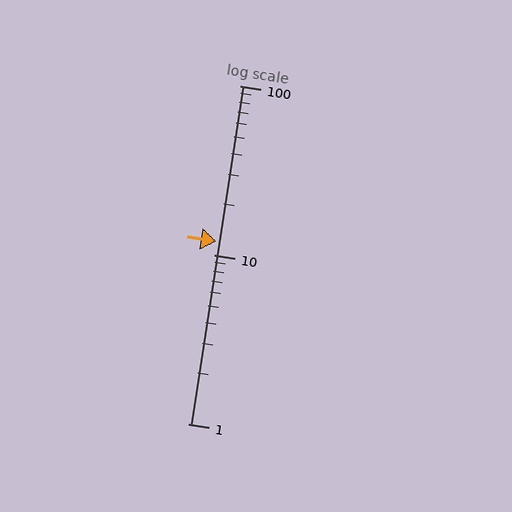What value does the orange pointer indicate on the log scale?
The pointer indicates approximately 12.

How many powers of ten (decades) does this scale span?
The scale spans 2 decades, from 1 to 100.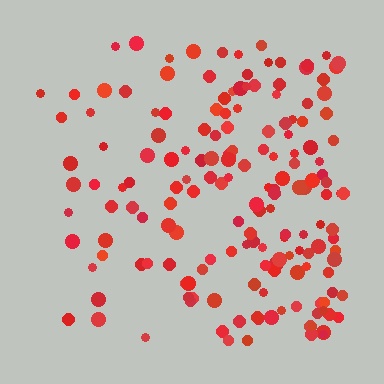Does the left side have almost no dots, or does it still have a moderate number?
Still a moderate number, just noticeably fewer than the right.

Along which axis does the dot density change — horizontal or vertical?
Horizontal.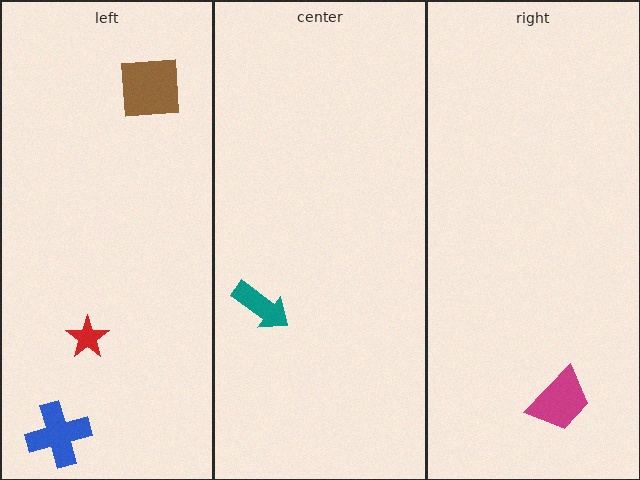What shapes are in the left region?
The blue cross, the red star, the brown square.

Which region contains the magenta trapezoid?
The right region.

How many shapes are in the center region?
1.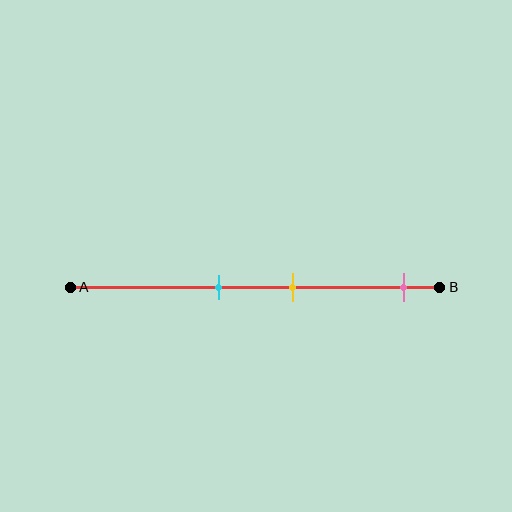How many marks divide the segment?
There are 3 marks dividing the segment.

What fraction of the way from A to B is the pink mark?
The pink mark is approximately 90% (0.9) of the way from A to B.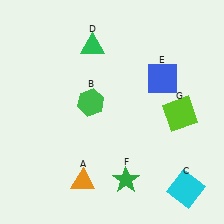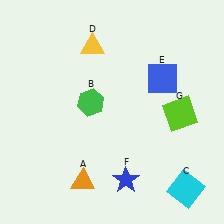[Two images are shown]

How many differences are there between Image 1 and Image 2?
There are 2 differences between the two images.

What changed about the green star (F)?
In Image 1, F is green. In Image 2, it changed to blue.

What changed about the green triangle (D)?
In Image 1, D is green. In Image 2, it changed to yellow.